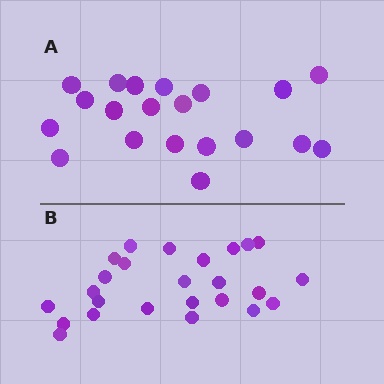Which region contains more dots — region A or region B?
Region B (the bottom region) has more dots.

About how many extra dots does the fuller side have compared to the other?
Region B has about 5 more dots than region A.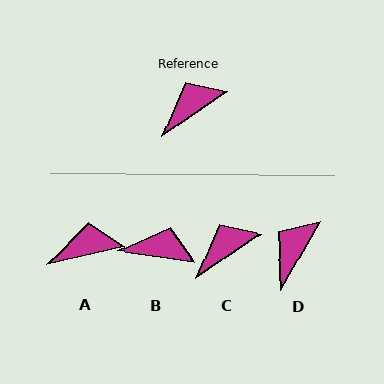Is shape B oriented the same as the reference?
No, it is off by about 43 degrees.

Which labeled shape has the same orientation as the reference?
C.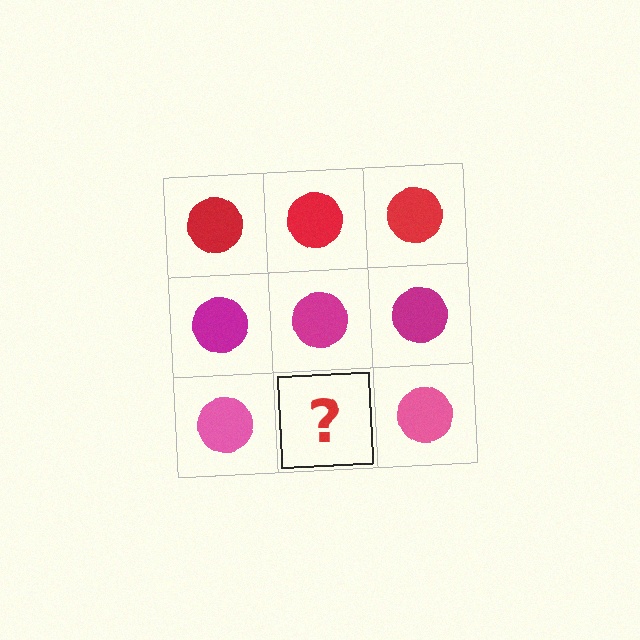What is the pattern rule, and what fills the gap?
The rule is that each row has a consistent color. The gap should be filled with a pink circle.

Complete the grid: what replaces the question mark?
The question mark should be replaced with a pink circle.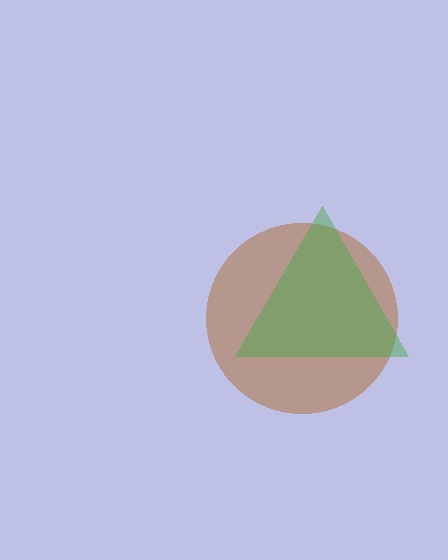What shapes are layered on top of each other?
The layered shapes are: a brown circle, a green triangle.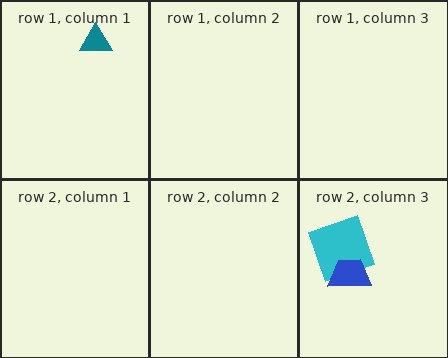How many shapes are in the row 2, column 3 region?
2.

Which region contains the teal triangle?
The row 1, column 1 region.